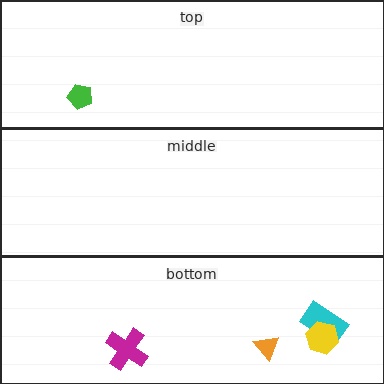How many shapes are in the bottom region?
4.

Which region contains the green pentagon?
The top region.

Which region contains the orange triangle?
The bottom region.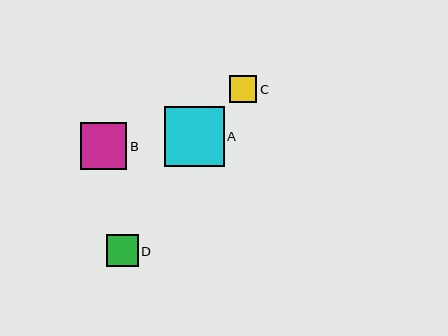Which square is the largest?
Square A is the largest with a size of approximately 59 pixels.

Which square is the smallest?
Square C is the smallest with a size of approximately 27 pixels.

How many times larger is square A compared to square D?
Square A is approximately 1.9 times the size of square D.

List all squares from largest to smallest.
From largest to smallest: A, B, D, C.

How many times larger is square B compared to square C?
Square B is approximately 1.7 times the size of square C.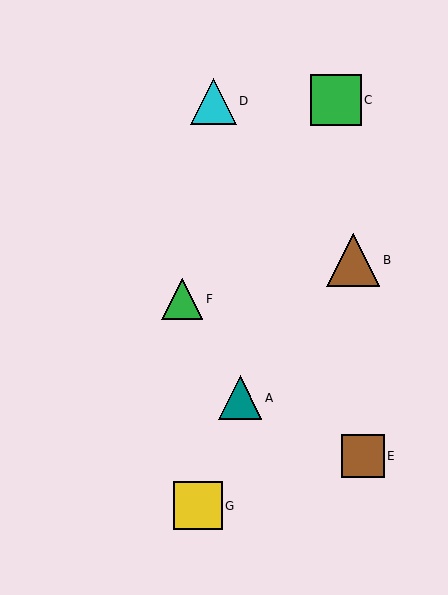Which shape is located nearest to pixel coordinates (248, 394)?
The teal triangle (labeled A) at (240, 398) is nearest to that location.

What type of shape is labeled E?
Shape E is a brown square.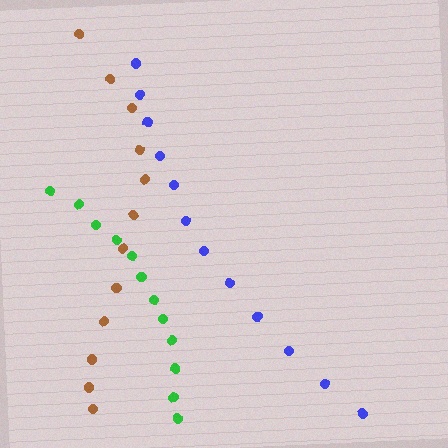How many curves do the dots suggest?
There are 3 distinct paths.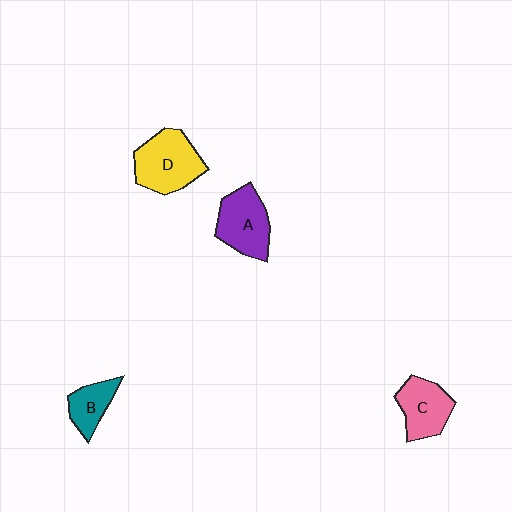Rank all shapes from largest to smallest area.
From largest to smallest: D (yellow), A (purple), C (pink), B (teal).